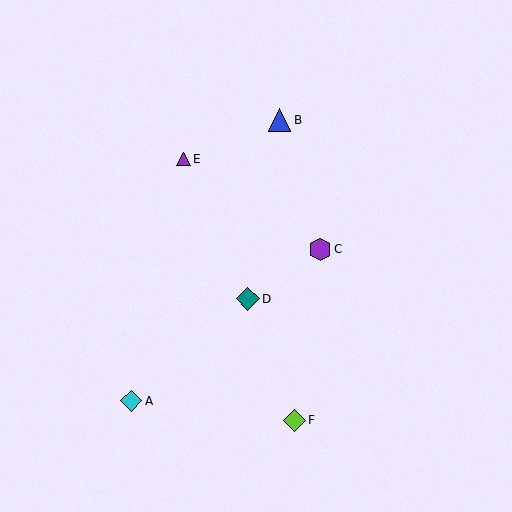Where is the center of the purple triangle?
The center of the purple triangle is at (183, 159).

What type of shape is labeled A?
Shape A is a cyan diamond.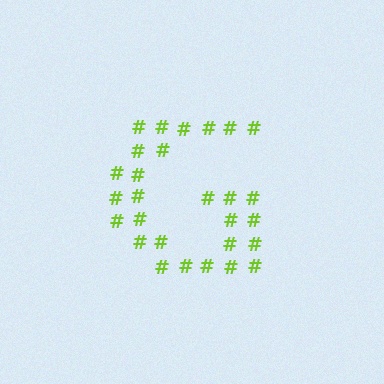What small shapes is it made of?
It is made of small hash symbols.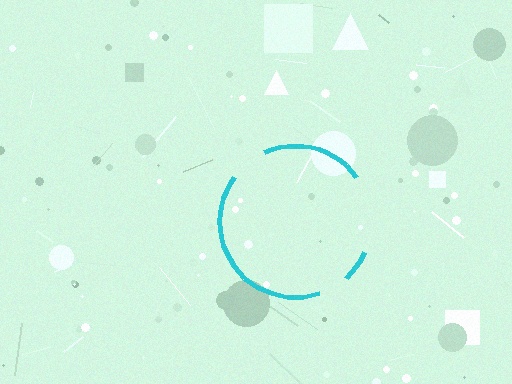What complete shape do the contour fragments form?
The contour fragments form a circle.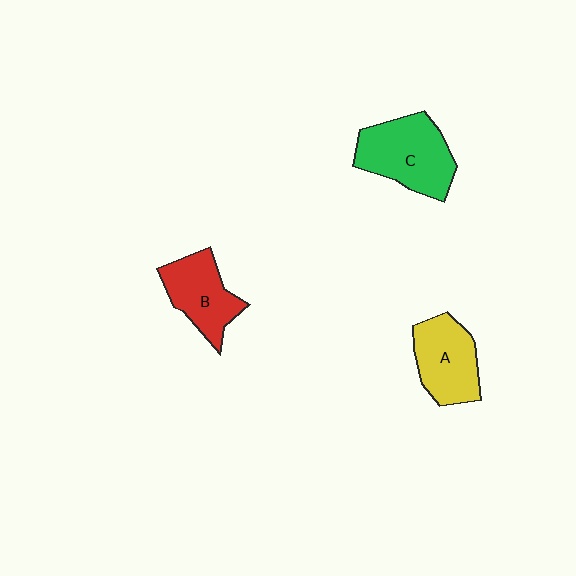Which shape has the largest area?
Shape C (green).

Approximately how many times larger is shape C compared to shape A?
Approximately 1.2 times.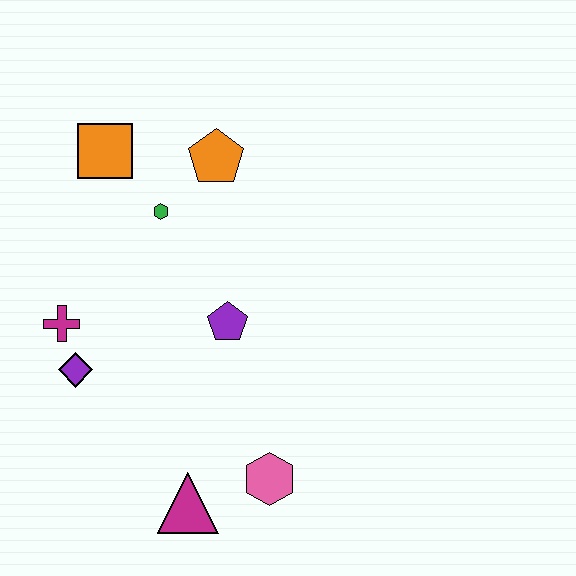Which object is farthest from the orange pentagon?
The magenta triangle is farthest from the orange pentagon.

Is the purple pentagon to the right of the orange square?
Yes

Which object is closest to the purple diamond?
The magenta cross is closest to the purple diamond.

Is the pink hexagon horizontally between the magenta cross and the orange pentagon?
No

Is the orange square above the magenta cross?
Yes